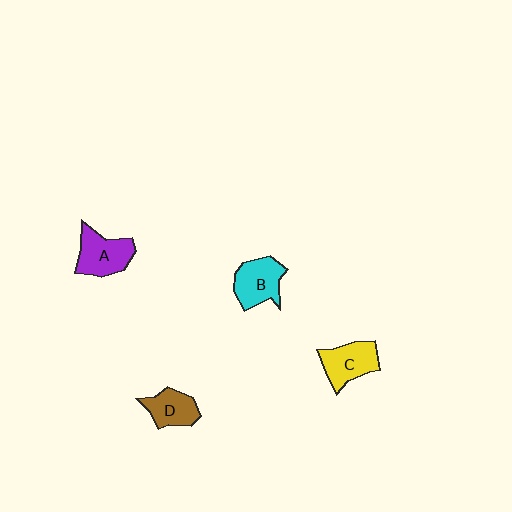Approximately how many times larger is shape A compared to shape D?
Approximately 1.3 times.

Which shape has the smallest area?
Shape D (brown).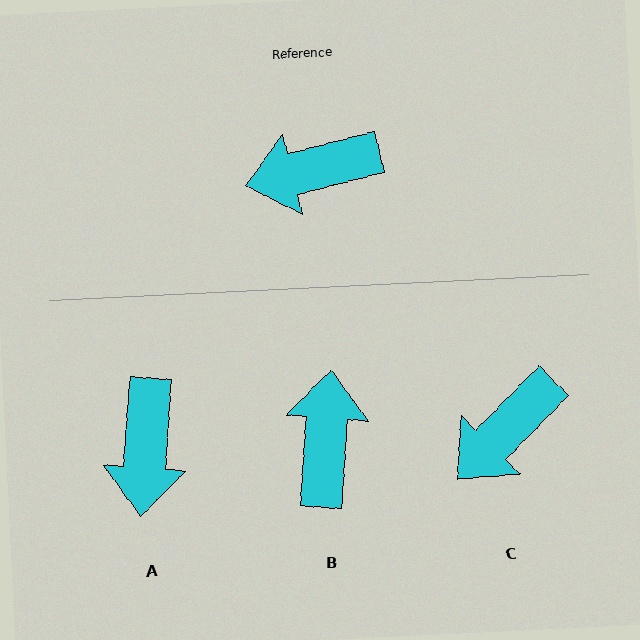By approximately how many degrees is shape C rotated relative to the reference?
Approximately 31 degrees counter-clockwise.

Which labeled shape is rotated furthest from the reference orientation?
B, about 108 degrees away.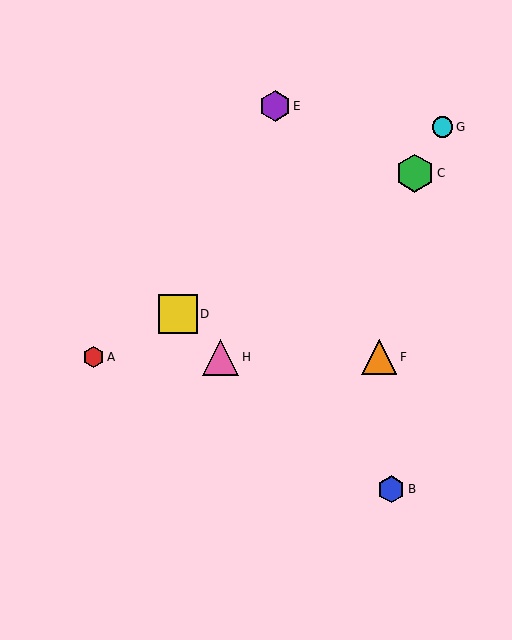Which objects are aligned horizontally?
Objects A, F, H are aligned horizontally.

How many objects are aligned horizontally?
3 objects (A, F, H) are aligned horizontally.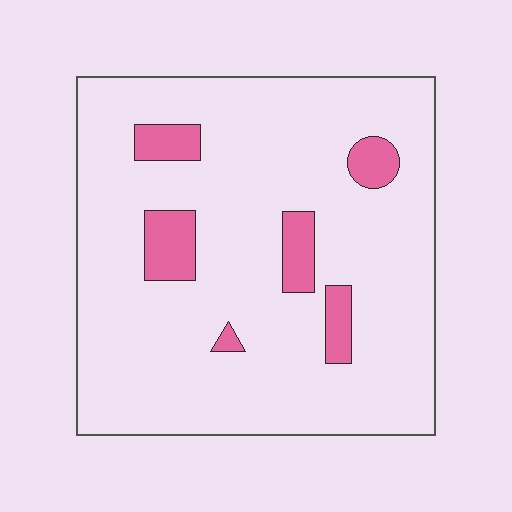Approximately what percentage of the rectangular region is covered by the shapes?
Approximately 10%.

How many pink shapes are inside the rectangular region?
6.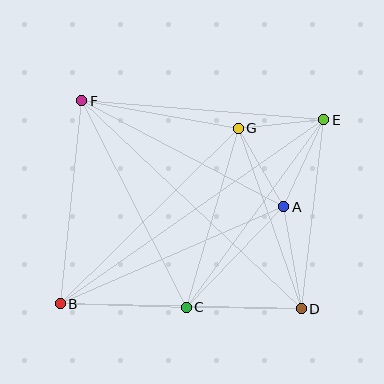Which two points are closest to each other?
Points E and G are closest to each other.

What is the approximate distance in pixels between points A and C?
The distance between A and C is approximately 140 pixels.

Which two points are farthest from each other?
Points B and E are farthest from each other.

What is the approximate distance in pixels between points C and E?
The distance between C and E is approximately 232 pixels.